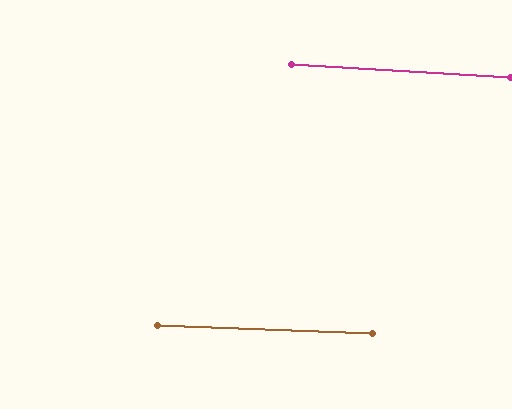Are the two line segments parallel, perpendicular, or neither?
Parallel — their directions differ by only 1.1°.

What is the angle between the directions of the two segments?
Approximately 1 degree.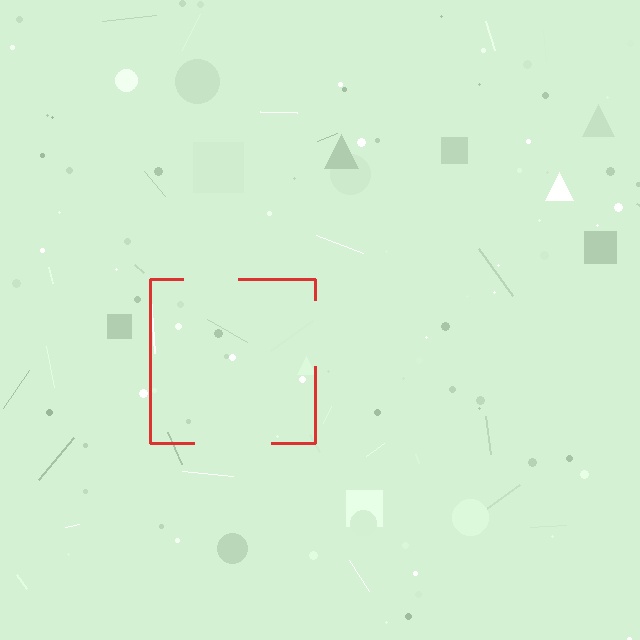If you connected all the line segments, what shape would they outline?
They would outline a square.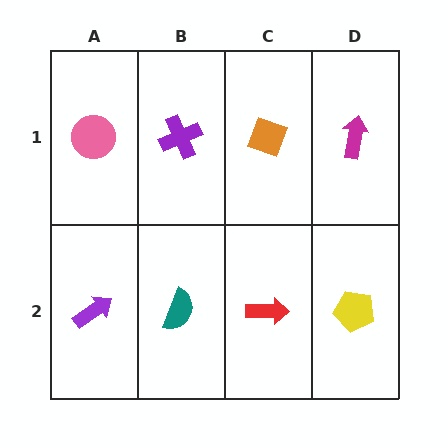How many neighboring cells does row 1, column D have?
2.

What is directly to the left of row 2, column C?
A teal semicircle.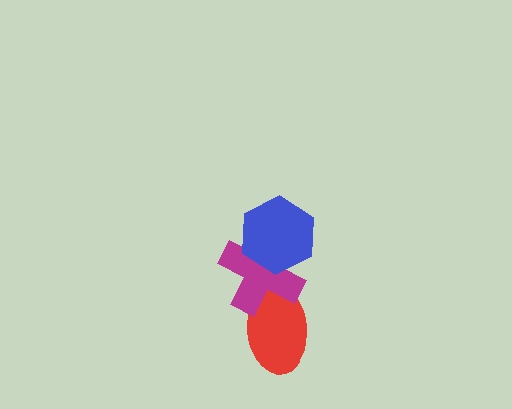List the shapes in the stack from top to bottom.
From top to bottom: the blue hexagon, the magenta cross, the red ellipse.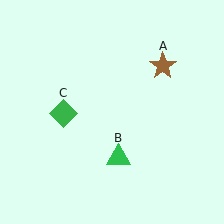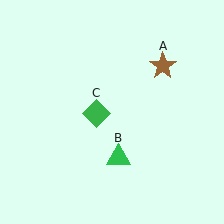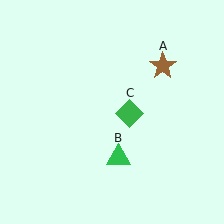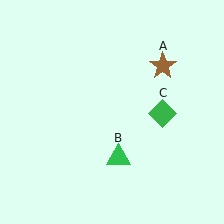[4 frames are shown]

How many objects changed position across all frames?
1 object changed position: green diamond (object C).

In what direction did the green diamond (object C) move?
The green diamond (object C) moved right.